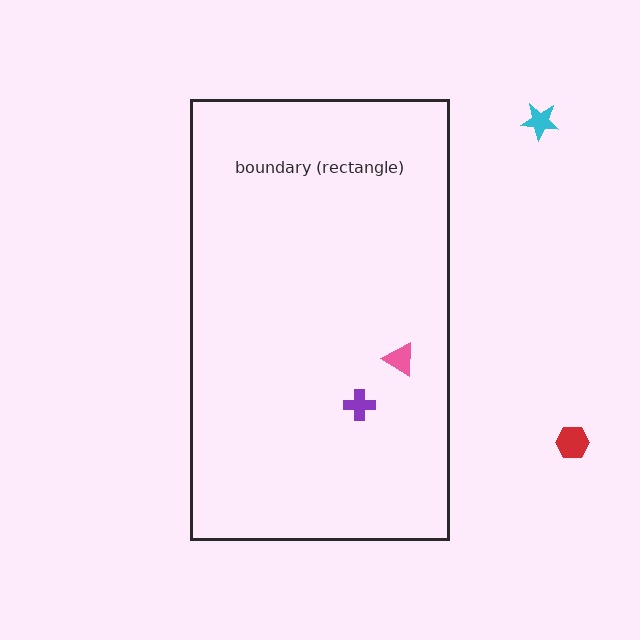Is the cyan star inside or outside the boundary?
Outside.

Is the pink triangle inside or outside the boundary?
Inside.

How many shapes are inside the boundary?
2 inside, 2 outside.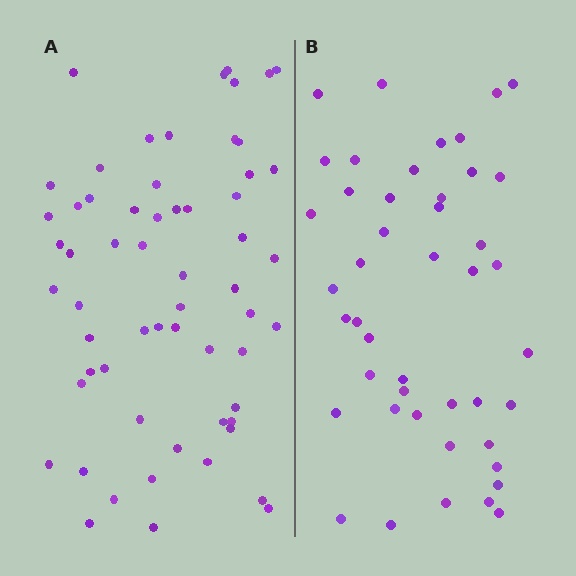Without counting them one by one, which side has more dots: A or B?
Region A (the left region) has more dots.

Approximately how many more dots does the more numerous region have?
Region A has approximately 15 more dots than region B.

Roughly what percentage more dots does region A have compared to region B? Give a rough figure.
About 35% more.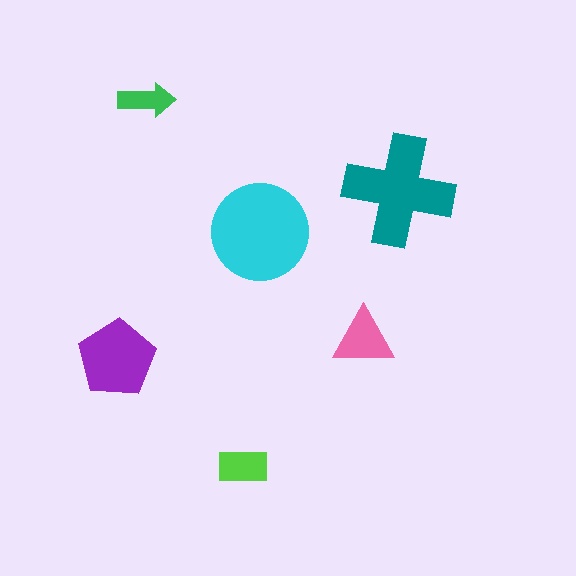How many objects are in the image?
There are 6 objects in the image.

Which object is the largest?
The cyan circle.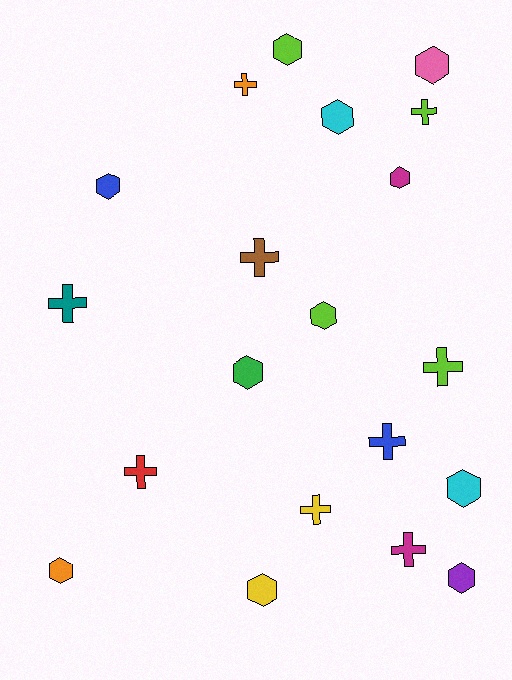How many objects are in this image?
There are 20 objects.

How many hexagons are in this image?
There are 11 hexagons.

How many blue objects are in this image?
There are 2 blue objects.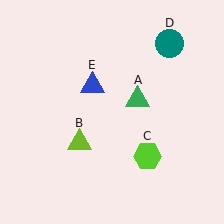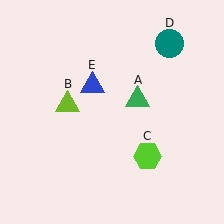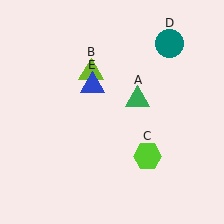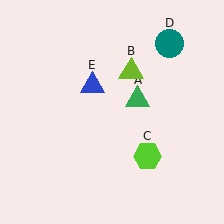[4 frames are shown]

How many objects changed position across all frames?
1 object changed position: lime triangle (object B).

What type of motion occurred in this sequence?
The lime triangle (object B) rotated clockwise around the center of the scene.